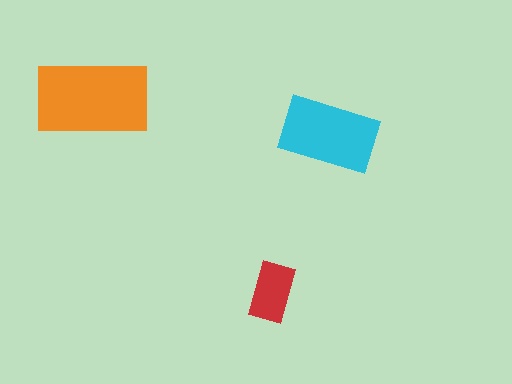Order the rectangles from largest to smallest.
the orange one, the cyan one, the red one.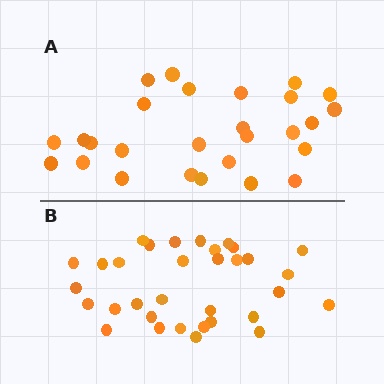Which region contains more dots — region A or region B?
Region B (the bottom region) has more dots.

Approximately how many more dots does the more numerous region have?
Region B has about 6 more dots than region A.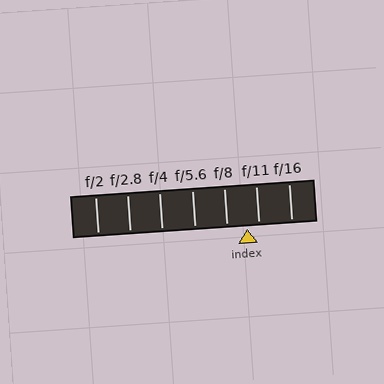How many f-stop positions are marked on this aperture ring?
There are 7 f-stop positions marked.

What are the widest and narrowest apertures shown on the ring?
The widest aperture shown is f/2 and the narrowest is f/16.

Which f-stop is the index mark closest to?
The index mark is closest to f/11.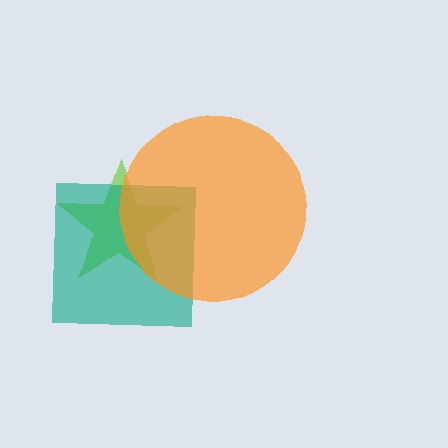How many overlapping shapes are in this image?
There are 3 overlapping shapes in the image.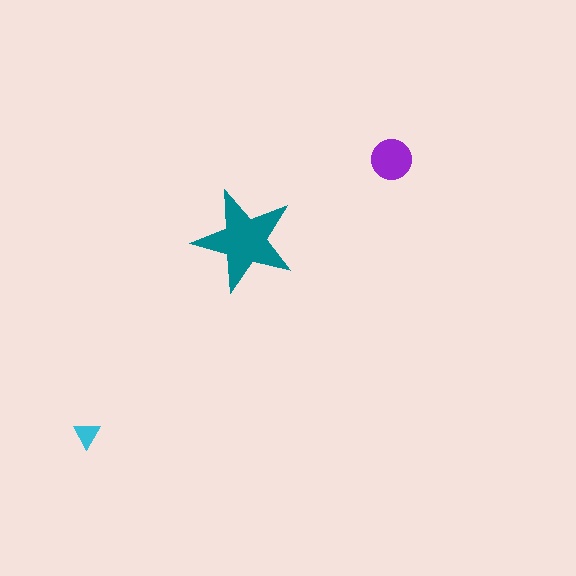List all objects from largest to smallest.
The teal star, the purple circle, the cyan triangle.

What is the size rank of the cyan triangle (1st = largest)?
3rd.